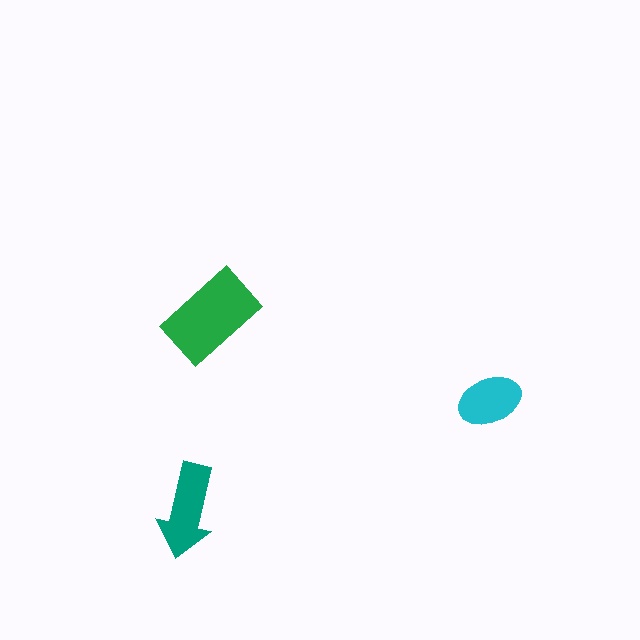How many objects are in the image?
There are 3 objects in the image.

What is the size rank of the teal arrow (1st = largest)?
2nd.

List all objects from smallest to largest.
The cyan ellipse, the teal arrow, the green rectangle.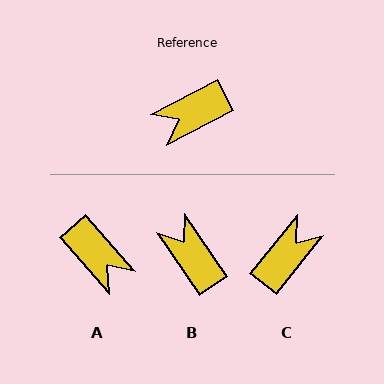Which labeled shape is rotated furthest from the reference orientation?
C, about 156 degrees away.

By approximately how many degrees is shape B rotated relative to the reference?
Approximately 83 degrees clockwise.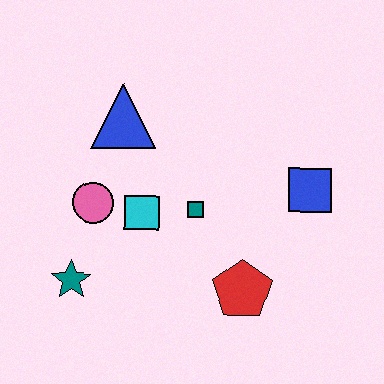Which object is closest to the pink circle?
The cyan square is closest to the pink circle.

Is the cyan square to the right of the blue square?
No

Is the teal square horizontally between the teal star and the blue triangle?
No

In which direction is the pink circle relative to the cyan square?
The pink circle is to the left of the cyan square.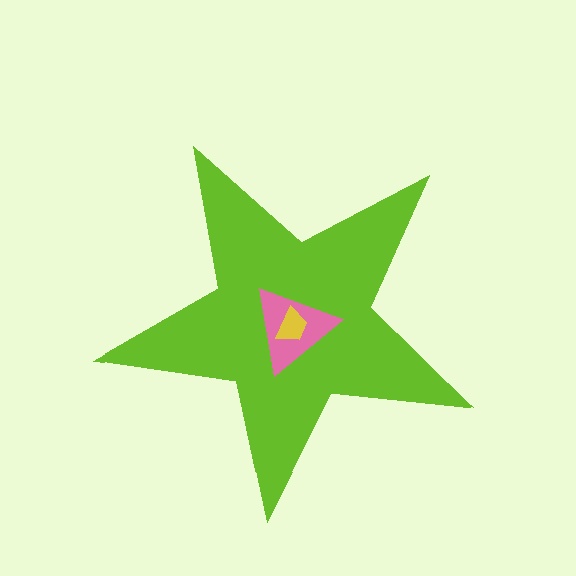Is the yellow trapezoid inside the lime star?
Yes.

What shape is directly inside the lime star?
The pink triangle.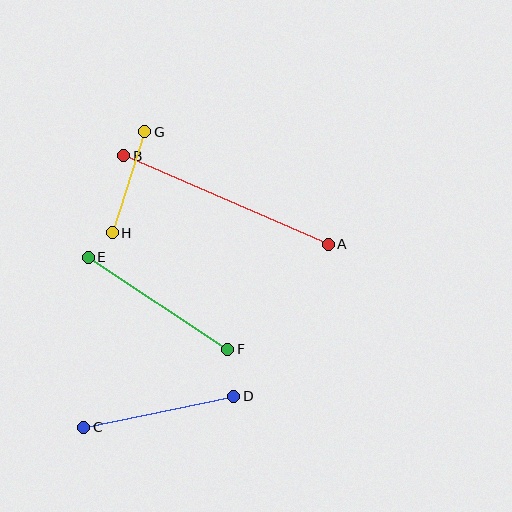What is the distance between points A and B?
The distance is approximately 223 pixels.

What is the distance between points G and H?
The distance is approximately 106 pixels.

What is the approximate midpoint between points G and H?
The midpoint is at approximately (128, 182) pixels.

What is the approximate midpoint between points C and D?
The midpoint is at approximately (159, 412) pixels.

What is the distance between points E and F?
The distance is approximately 167 pixels.